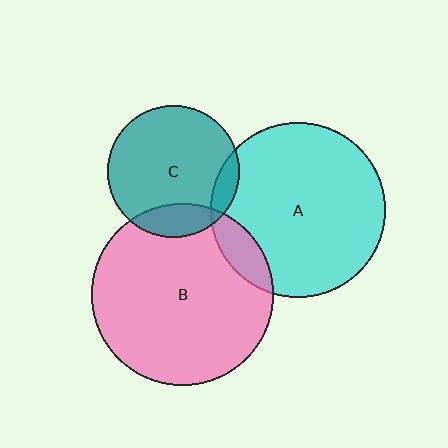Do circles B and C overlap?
Yes.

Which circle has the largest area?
Circle B (pink).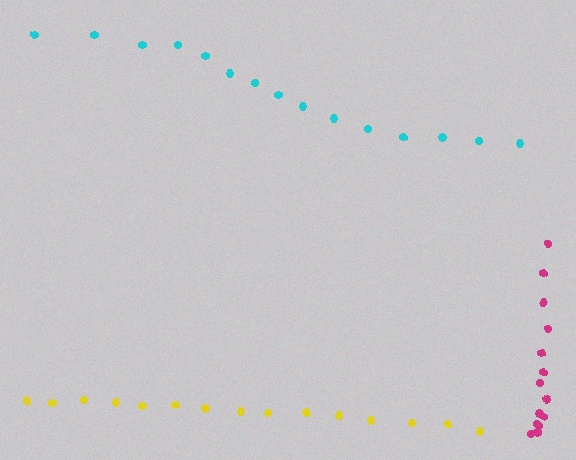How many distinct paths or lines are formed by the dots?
There are 3 distinct paths.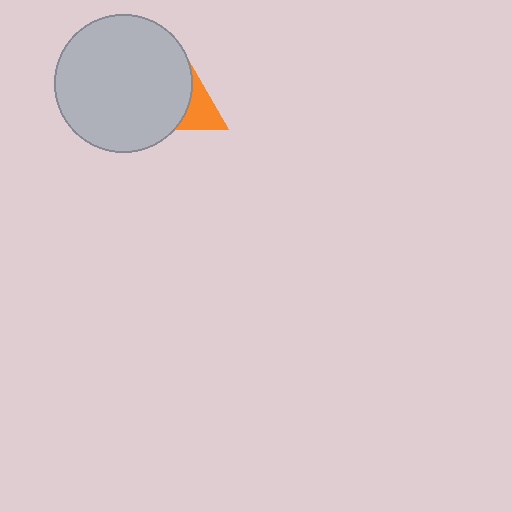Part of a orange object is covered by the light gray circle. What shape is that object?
It is a triangle.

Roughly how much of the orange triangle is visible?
A small part of it is visible (roughly 38%).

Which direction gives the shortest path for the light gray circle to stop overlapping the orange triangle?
Moving left gives the shortest separation.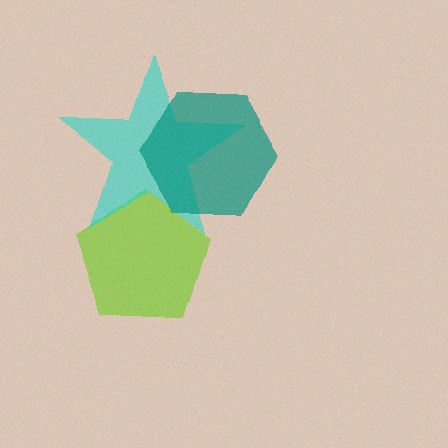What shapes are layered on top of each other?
The layered shapes are: a lime pentagon, a cyan star, a teal hexagon.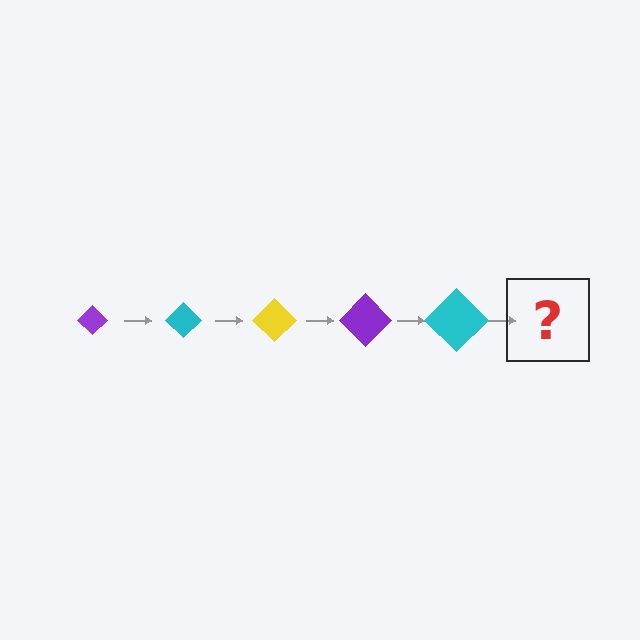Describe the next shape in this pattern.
It should be a yellow diamond, larger than the previous one.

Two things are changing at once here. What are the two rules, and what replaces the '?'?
The two rules are that the diamond grows larger each step and the color cycles through purple, cyan, and yellow. The '?' should be a yellow diamond, larger than the previous one.